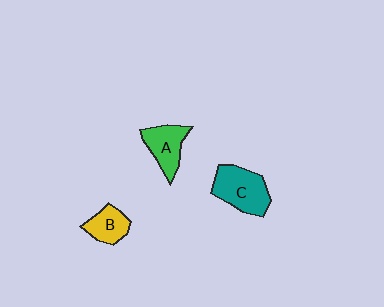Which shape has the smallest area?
Shape B (yellow).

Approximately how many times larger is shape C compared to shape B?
Approximately 1.7 times.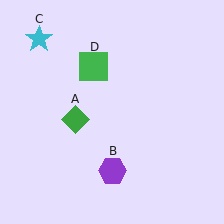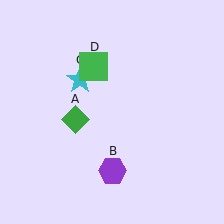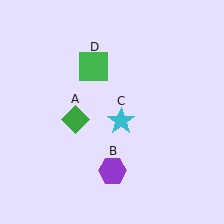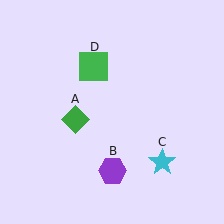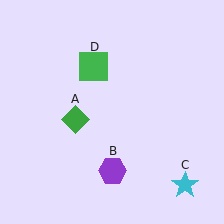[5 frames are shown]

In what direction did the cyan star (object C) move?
The cyan star (object C) moved down and to the right.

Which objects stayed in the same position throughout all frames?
Green diamond (object A) and purple hexagon (object B) and green square (object D) remained stationary.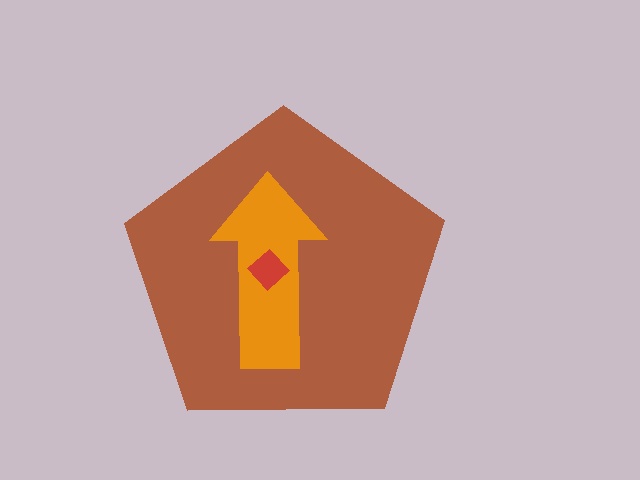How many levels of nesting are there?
3.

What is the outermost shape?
The brown pentagon.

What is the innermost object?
The red diamond.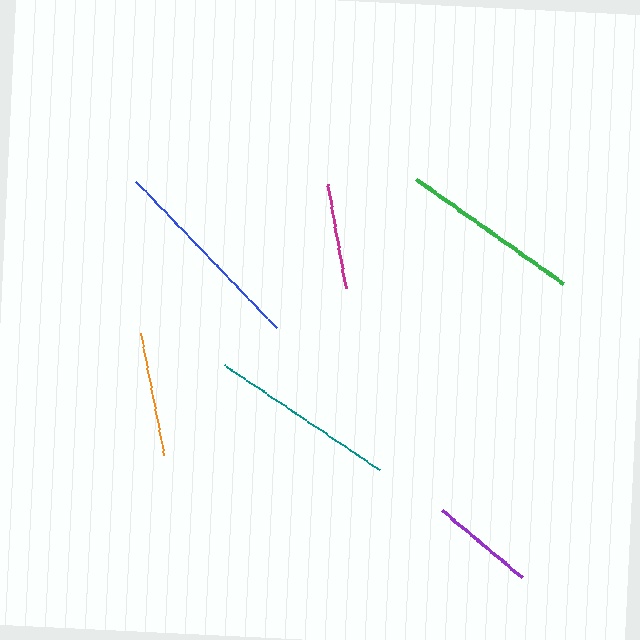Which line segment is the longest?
The blue line is the longest at approximately 202 pixels.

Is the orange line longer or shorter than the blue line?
The blue line is longer than the orange line.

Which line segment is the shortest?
The purple line is the shortest at approximately 105 pixels.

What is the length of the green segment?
The green segment is approximately 180 pixels long.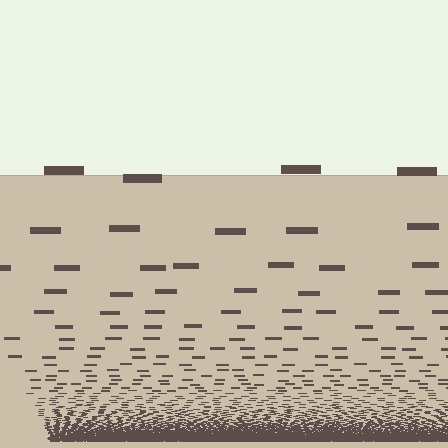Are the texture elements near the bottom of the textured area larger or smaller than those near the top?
Smaller. The gradient is inverted — elements near the bottom are smaller and denser.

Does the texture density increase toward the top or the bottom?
Density increases toward the bottom.